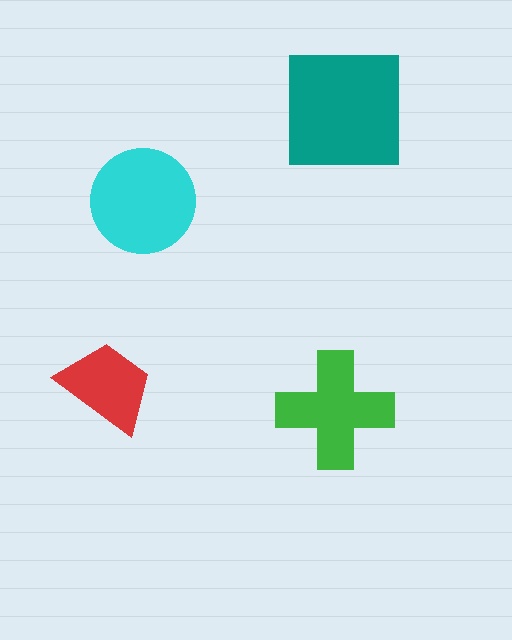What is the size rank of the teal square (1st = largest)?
1st.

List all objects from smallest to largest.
The red trapezoid, the green cross, the cyan circle, the teal square.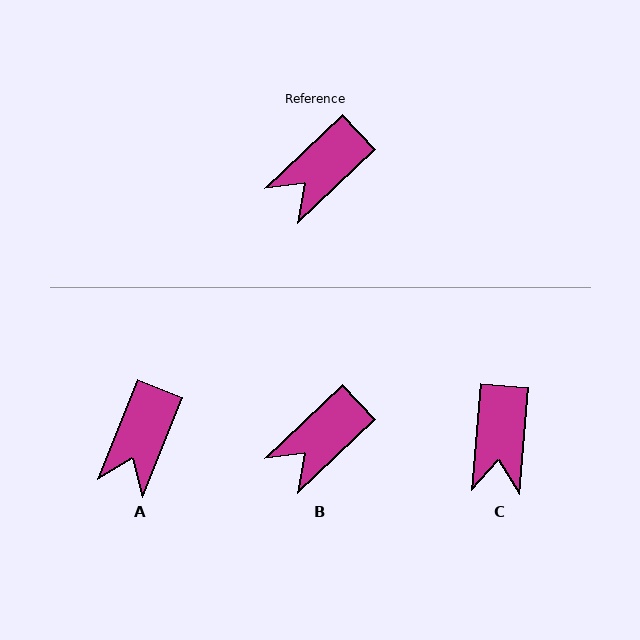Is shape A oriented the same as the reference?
No, it is off by about 25 degrees.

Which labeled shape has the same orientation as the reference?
B.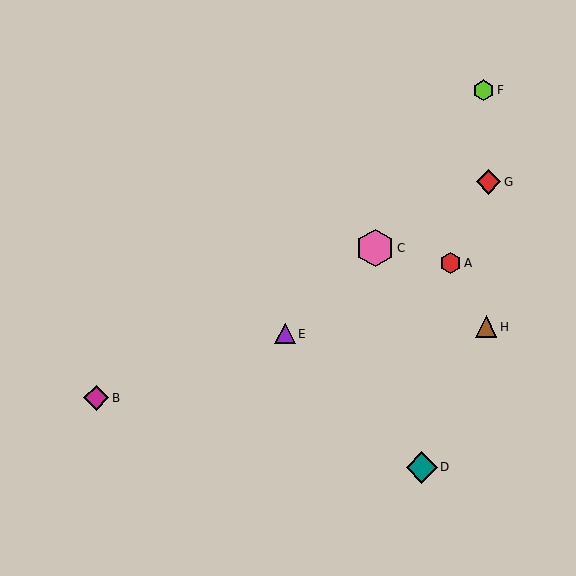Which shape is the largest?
The pink hexagon (labeled C) is the largest.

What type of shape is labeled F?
Shape F is a lime hexagon.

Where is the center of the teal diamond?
The center of the teal diamond is at (422, 467).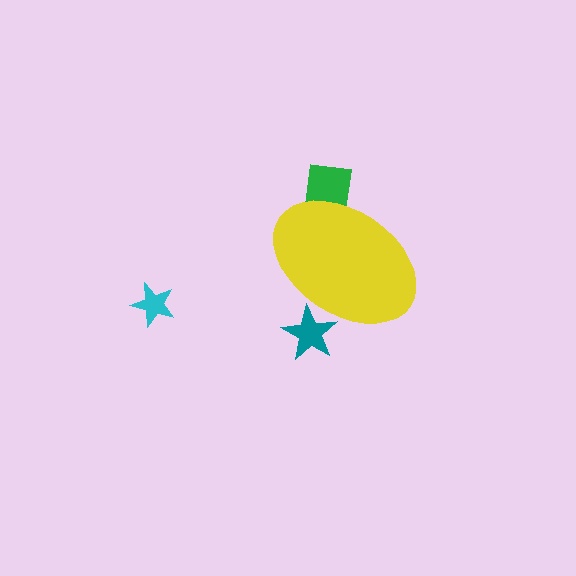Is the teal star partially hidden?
Yes, the teal star is partially hidden behind the yellow ellipse.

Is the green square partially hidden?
Yes, the green square is partially hidden behind the yellow ellipse.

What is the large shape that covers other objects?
A yellow ellipse.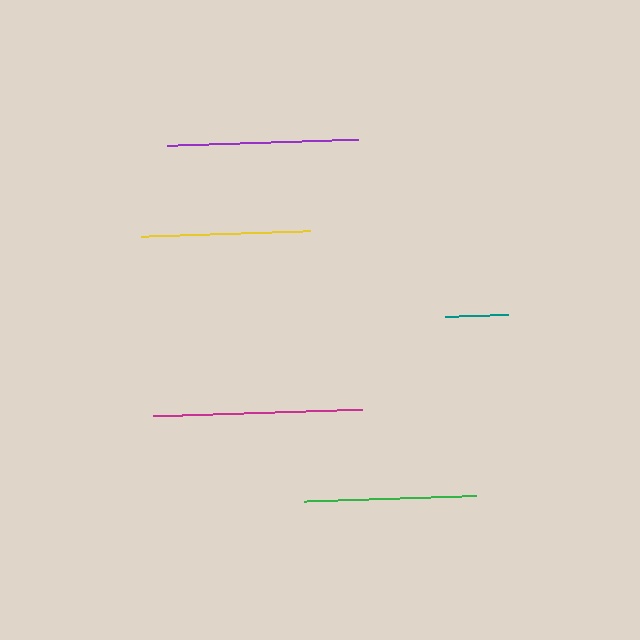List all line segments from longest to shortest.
From longest to shortest: magenta, purple, green, yellow, teal.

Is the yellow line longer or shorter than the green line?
The green line is longer than the yellow line.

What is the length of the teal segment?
The teal segment is approximately 63 pixels long.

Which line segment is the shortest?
The teal line is the shortest at approximately 63 pixels.